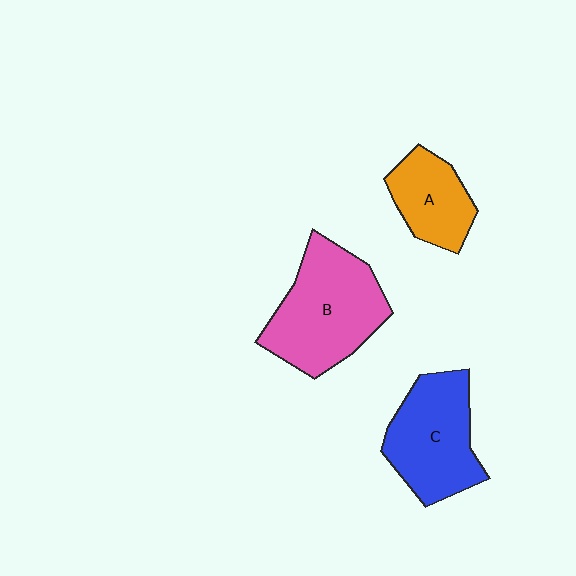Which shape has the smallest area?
Shape A (orange).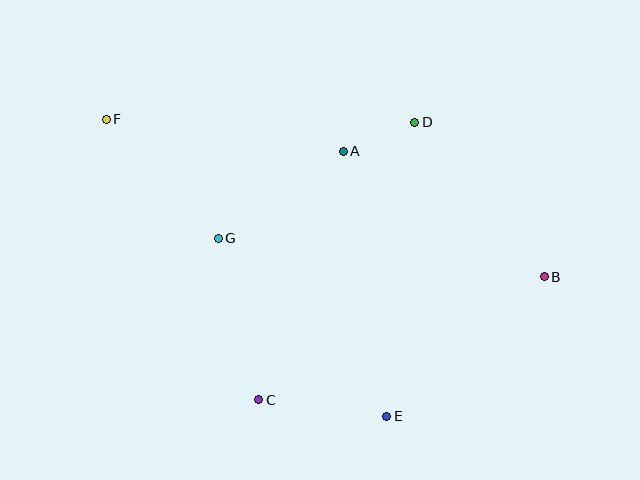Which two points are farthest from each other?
Points B and F are farthest from each other.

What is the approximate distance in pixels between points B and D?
The distance between B and D is approximately 202 pixels.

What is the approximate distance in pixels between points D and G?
The distance between D and G is approximately 228 pixels.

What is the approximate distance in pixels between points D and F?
The distance between D and F is approximately 308 pixels.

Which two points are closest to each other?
Points A and D are closest to each other.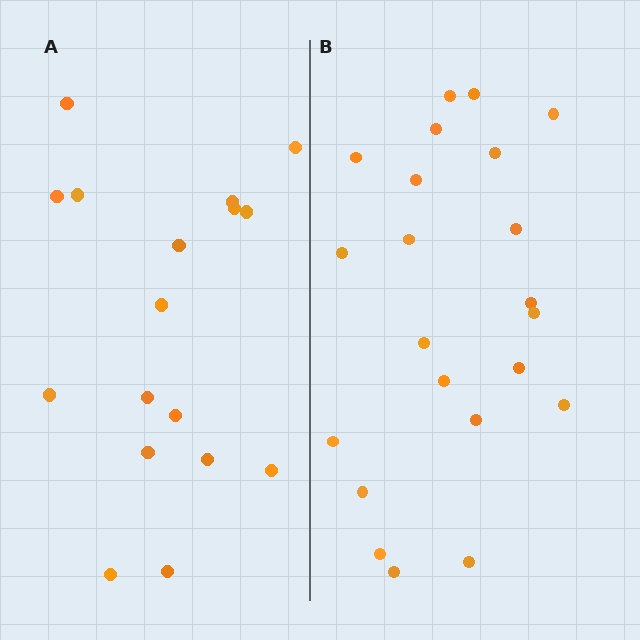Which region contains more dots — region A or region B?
Region B (the right region) has more dots.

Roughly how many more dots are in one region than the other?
Region B has about 5 more dots than region A.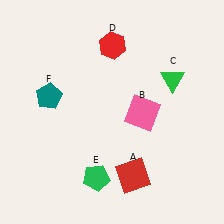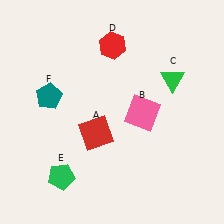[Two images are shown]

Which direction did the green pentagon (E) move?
The green pentagon (E) moved left.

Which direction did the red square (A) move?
The red square (A) moved up.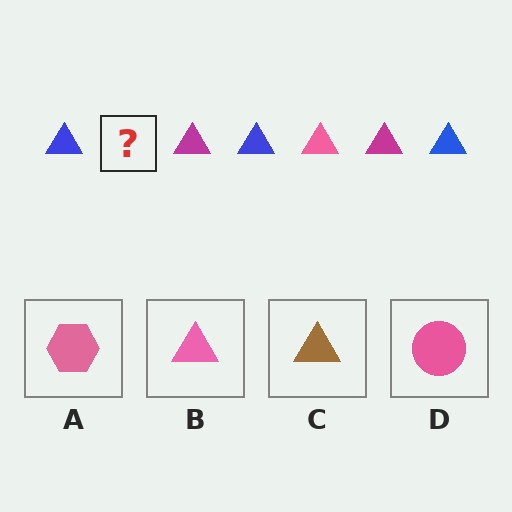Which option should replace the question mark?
Option B.